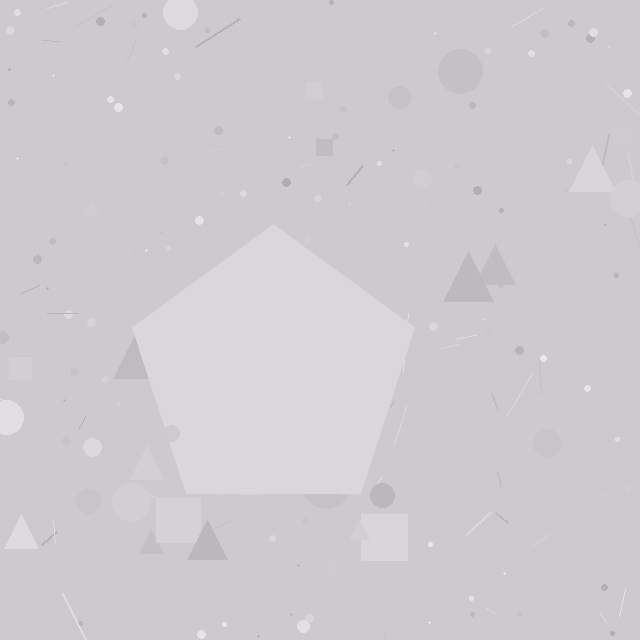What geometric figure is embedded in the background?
A pentagon is embedded in the background.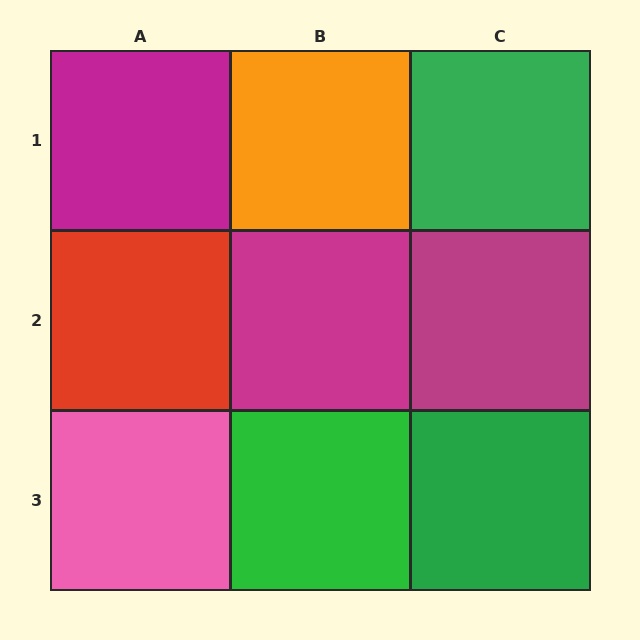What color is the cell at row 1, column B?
Orange.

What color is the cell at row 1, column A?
Magenta.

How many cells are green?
3 cells are green.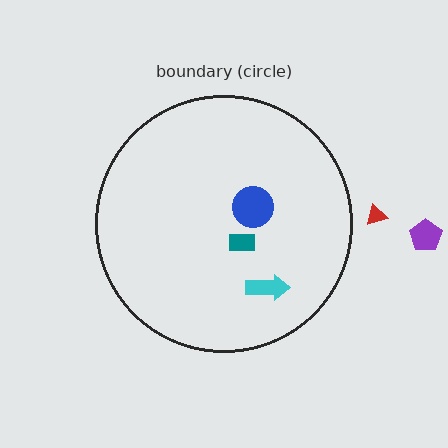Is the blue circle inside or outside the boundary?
Inside.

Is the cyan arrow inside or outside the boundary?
Inside.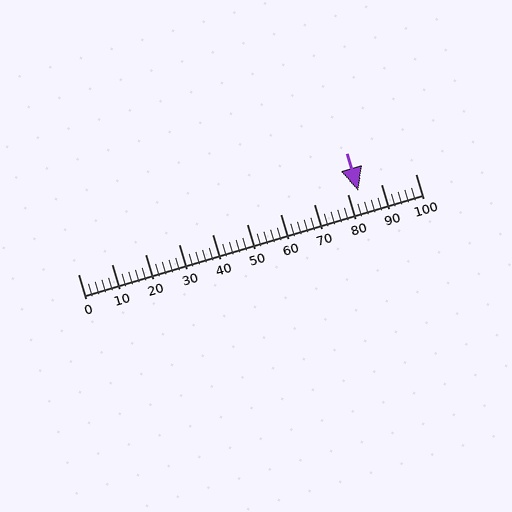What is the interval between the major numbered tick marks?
The major tick marks are spaced 10 units apart.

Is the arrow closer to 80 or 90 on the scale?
The arrow is closer to 80.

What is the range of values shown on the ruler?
The ruler shows values from 0 to 100.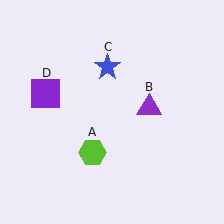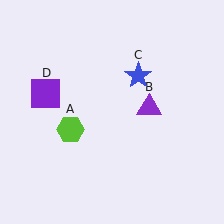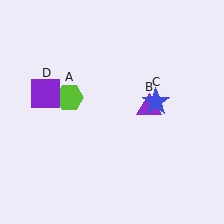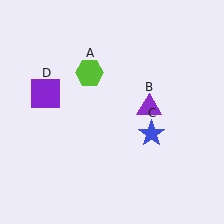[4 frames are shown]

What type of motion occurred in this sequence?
The lime hexagon (object A), blue star (object C) rotated clockwise around the center of the scene.